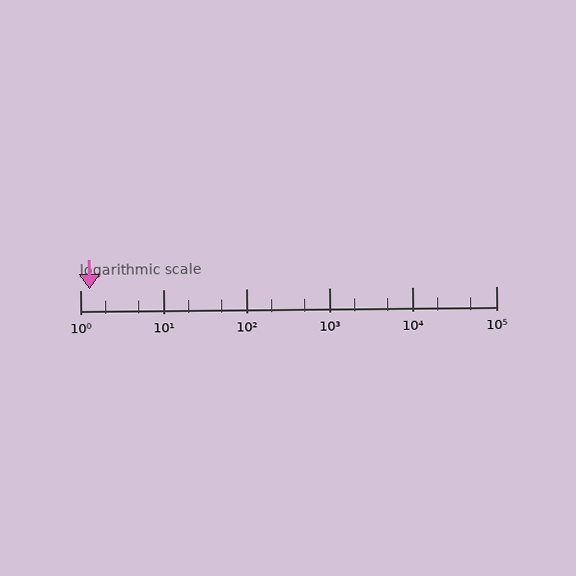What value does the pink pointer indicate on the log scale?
The pointer indicates approximately 1.3.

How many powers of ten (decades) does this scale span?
The scale spans 5 decades, from 1 to 100000.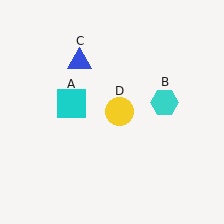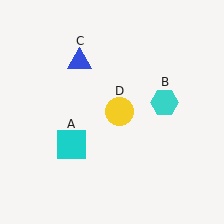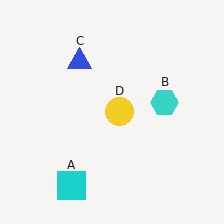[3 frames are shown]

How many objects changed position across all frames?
1 object changed position: cyan square (object A).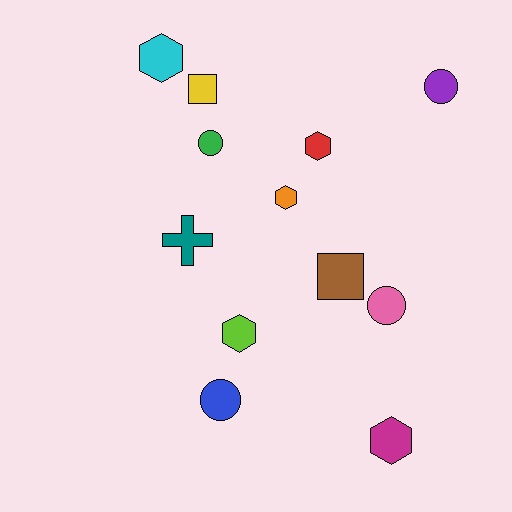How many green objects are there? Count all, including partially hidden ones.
There is 1 green object.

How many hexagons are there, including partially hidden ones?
There are 5 hexagons.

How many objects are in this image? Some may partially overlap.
There are 12 objects.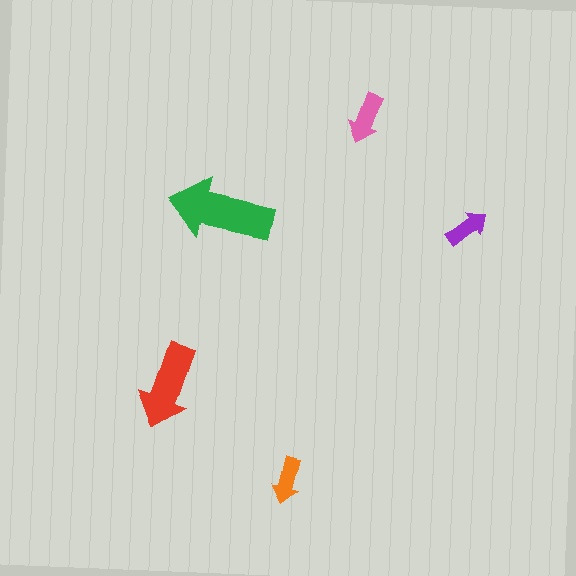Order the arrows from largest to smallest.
the green one, the red one, the pink one, the orange one, the purple one.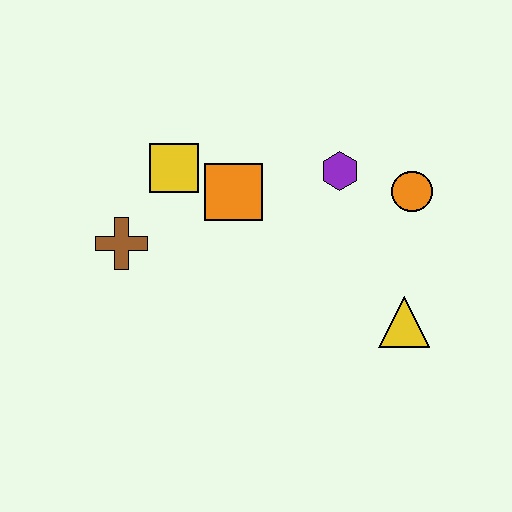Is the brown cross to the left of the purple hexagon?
Yes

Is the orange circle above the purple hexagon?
No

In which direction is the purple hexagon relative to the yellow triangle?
The purple hexagon is above the yellow triangle.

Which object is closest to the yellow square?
The orange square is closest to the yellow square.